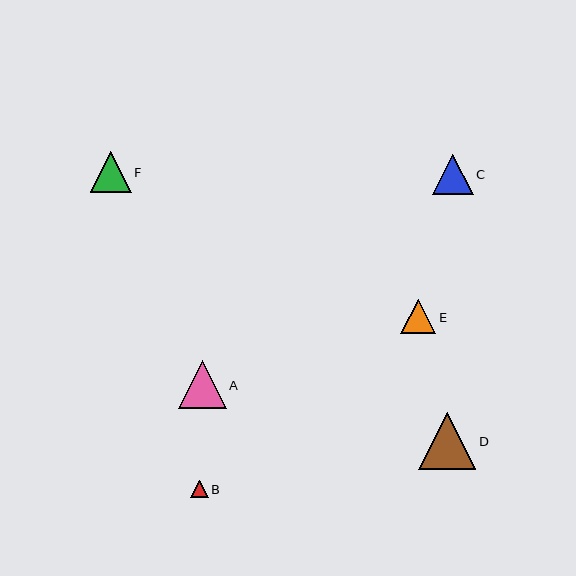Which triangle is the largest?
Triangle D is the largest with a size of approximately 57 pixels.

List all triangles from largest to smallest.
From largest to smallest: D, A, F, C, E, B.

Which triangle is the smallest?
Triangle B is the smallest with a size of approximately 18 pixels.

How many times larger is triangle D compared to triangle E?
Triangle D is approximately 1.6 times the size of triangle E.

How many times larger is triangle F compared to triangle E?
Triangle F is approximately 1.2 times the size of triangle E.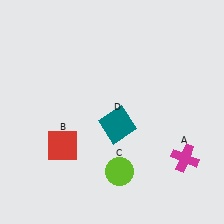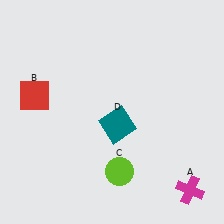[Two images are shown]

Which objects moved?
The objects that moved are: the magenta cross (A), the red square (B).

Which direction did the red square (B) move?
The red square (B) moved up.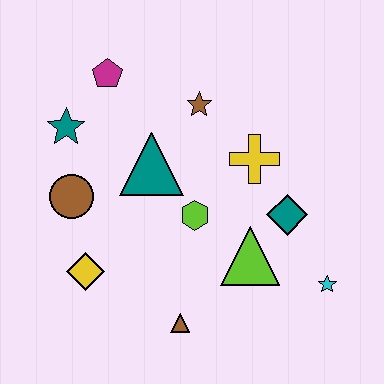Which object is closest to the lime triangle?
The teal diamond is closest to the lime triangle.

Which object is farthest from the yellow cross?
The yellow diamond is farthest from the yellow cross.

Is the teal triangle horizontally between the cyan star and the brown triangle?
No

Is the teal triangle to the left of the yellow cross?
Yes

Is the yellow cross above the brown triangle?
Yes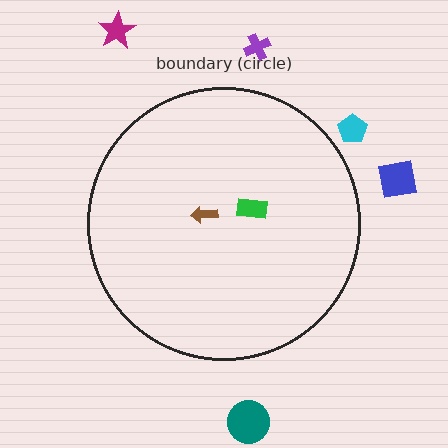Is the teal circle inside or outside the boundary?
Outside.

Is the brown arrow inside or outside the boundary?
Inside.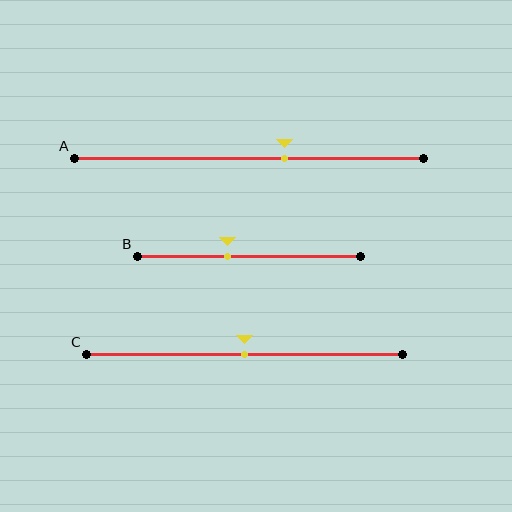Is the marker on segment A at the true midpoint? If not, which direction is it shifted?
No, the marker on segment A is shifted to the right by about 10% of the segment length.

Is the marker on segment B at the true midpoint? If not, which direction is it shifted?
No, the marker on segment B is shifted to the left by about 10% of the segment length.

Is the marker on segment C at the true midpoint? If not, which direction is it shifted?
Yes, the marker on segment C is at the true midpoint.